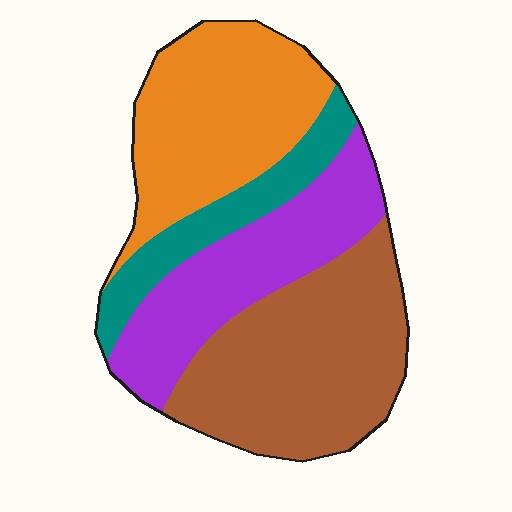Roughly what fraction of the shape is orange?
Orange takes up about one quarter (1/4) of the shape.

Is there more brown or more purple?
Brown.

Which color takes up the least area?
Teal, at roughly 15%.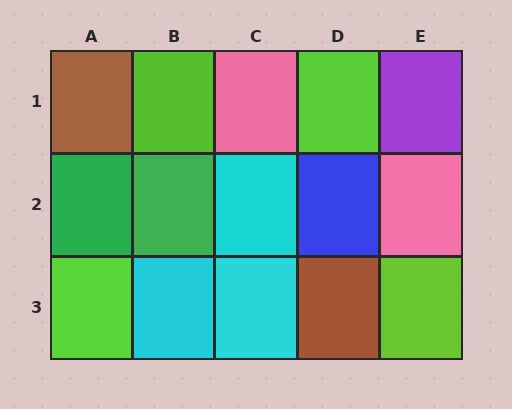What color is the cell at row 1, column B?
Lime.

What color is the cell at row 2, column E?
Pink.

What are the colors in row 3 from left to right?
Lime, cyan, cyan, brown, lime.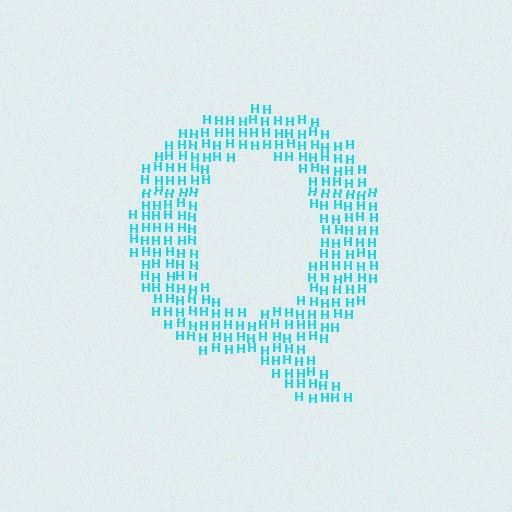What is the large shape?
The large shape is the letter Q.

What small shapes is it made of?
It is made of small letter H's.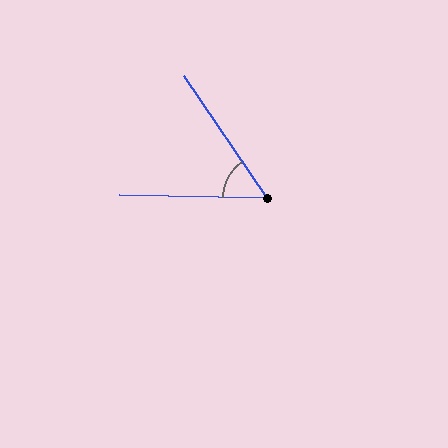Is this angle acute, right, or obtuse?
It is acute.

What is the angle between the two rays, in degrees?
Approximately 55 degrees.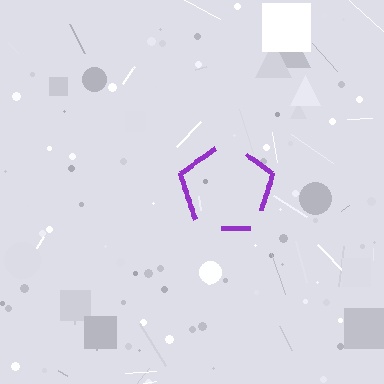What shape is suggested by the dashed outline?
The dashed outline suggests a pentagon.